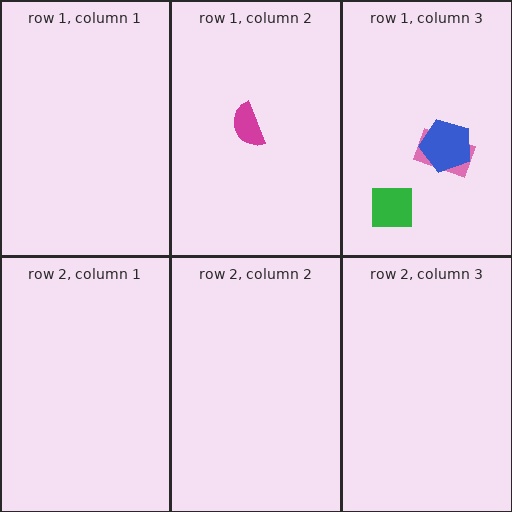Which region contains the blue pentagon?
The row 1, column 3 region.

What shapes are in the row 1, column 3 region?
The green square, the pink rectangle, the blue pentagon.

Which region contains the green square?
The row 1, column 3 region.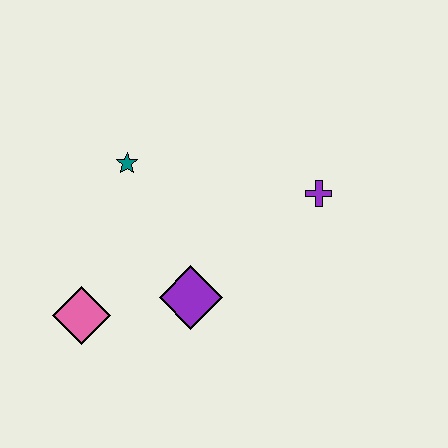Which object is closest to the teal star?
The purple diamond is closest to the teal star.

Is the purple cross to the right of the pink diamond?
Yes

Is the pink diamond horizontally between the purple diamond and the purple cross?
No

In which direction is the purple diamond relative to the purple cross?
The purple diamond is to the left of the purple cross.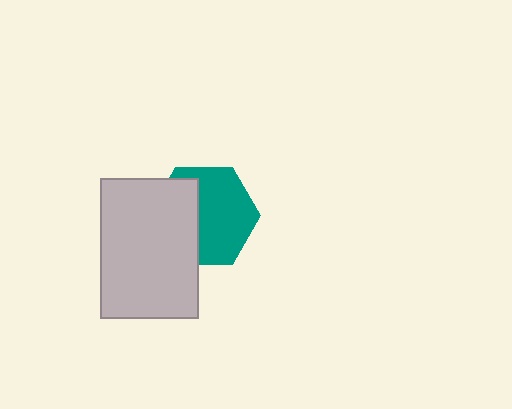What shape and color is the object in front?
The object in front is a light gray rectangle.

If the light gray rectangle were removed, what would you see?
You would see the complete teal hexagon.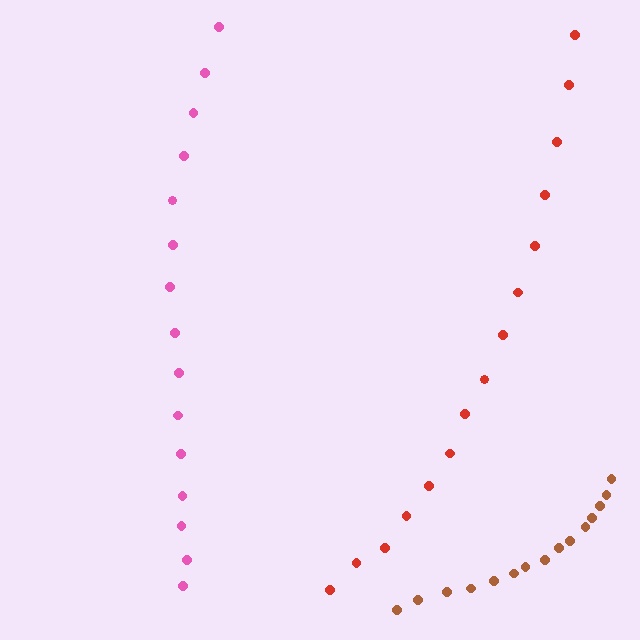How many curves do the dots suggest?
There are 3 distinct paths.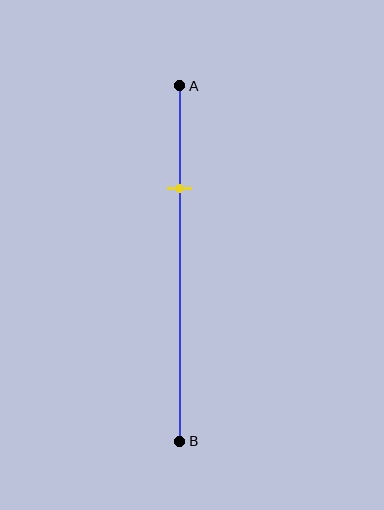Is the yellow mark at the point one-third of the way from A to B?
No, the mark is at about 30% from A, not at the 33% one-third point.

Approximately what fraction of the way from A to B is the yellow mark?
The yellow mark is approximately 30% of the way from A to B.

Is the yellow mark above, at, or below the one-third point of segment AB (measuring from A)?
The yellow mark is above the one-third point of segment AB.